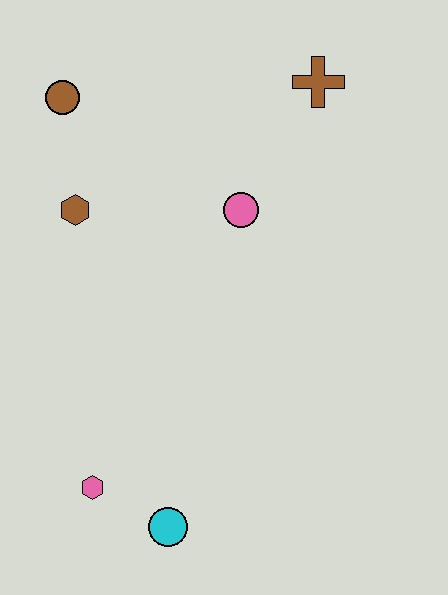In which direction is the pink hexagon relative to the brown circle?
The pink hexagon is below the brown circle.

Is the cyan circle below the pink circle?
Yes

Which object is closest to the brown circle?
The brown hexagon is closest to the brown circle.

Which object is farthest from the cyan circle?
The brown cross is farthest from the cyan circle.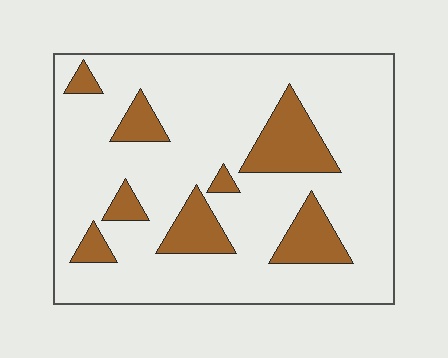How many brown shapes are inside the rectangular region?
8.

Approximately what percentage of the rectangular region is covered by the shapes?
Approximately 20%.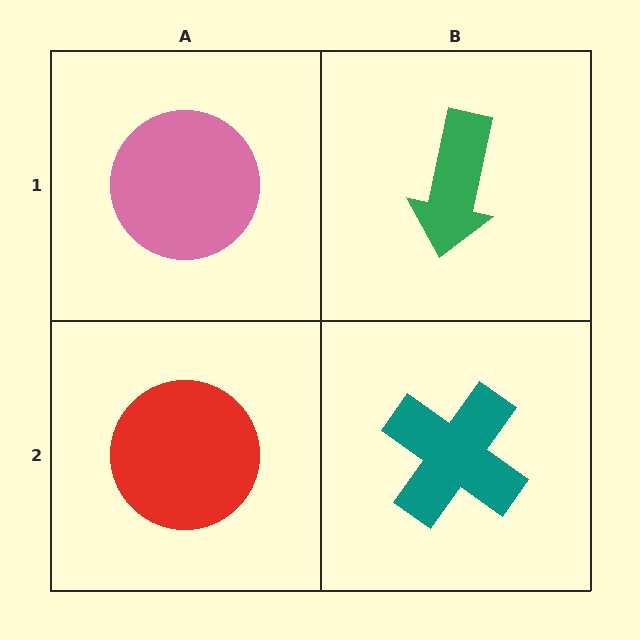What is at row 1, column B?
A green arrow.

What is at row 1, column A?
A pink circle.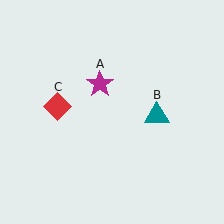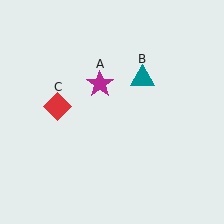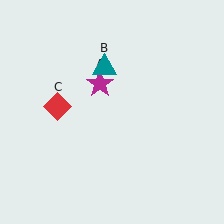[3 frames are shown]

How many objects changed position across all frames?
1 object changed position: teal triangle (object B).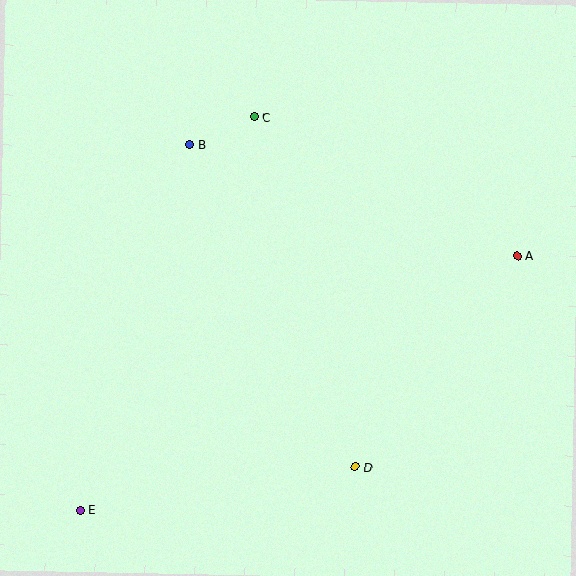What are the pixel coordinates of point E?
Point E is at (80, 510).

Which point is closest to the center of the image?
Point B at (189, 145) is closest to the center.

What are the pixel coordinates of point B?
Point B is at (189, 145).